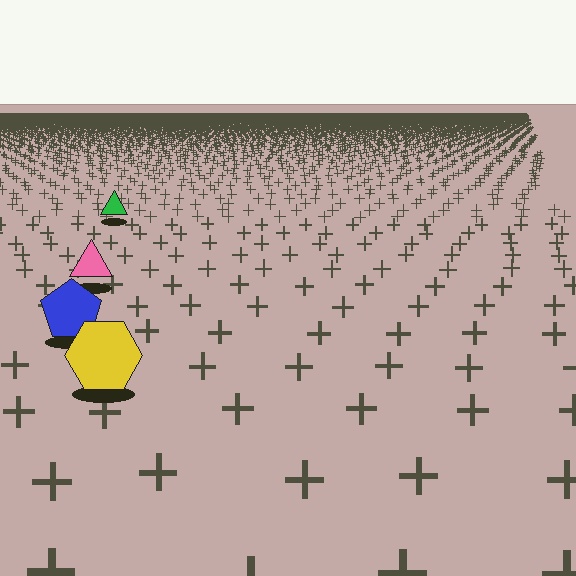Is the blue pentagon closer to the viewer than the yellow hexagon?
No. The yellow hexagon is closer — you can tell from the texture gradient: the ground texture is coarser near it.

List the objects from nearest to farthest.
From nearest to farthest: the yellow hexagon, the blue pentagon, the pink triangle, the green triangle.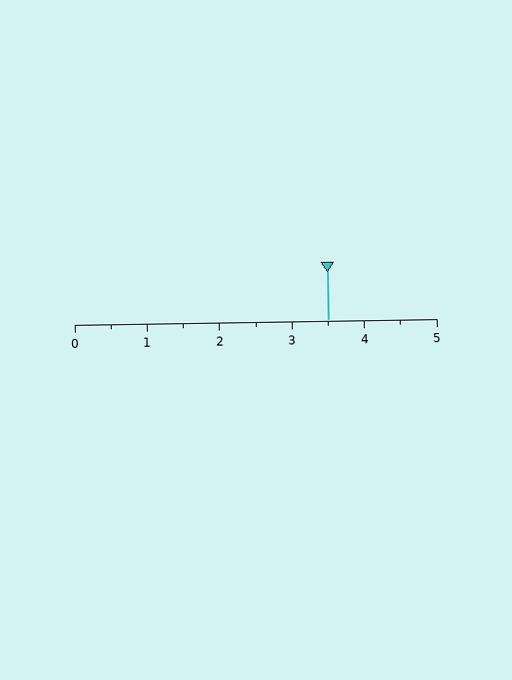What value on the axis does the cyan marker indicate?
The marker indicates approximately 3.5.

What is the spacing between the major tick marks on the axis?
The major ticks are spaced 1 apart.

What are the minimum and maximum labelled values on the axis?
The axis runs from 0 to 5.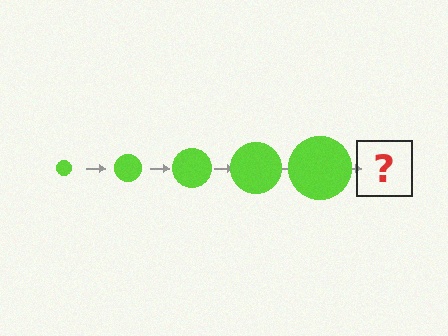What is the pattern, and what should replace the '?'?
The pattern is that the circle gets progressively larger each step. The '?' should be a lime circle, larger than the previous one.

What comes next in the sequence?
The next element should be a lime circle, larger than the previous one.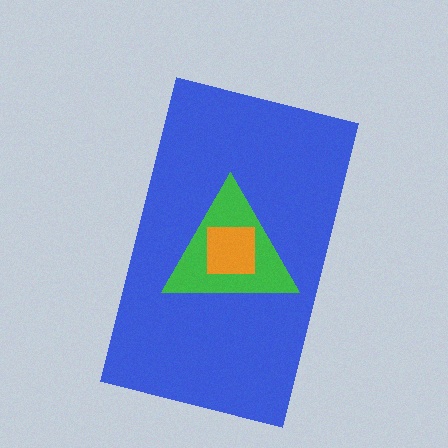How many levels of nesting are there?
3.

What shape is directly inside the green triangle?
The orange square.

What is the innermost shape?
The orange square.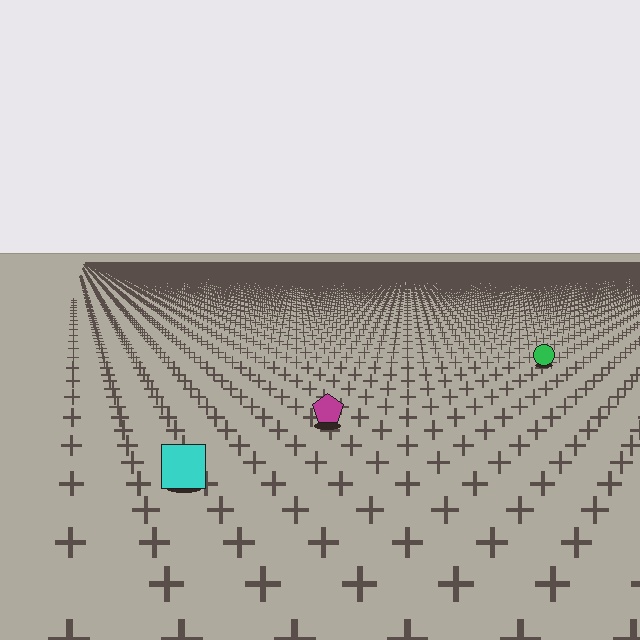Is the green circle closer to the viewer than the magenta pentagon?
No. The magenta pentagon is closer — you can tell from the texture gradient: the ground texture is coarser near it.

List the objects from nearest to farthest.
From nearest to farthest: the cyan square, the magenta pentagon, the green circle.